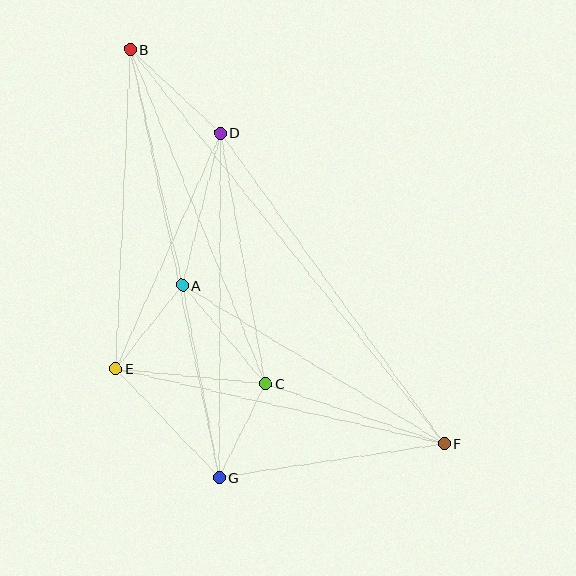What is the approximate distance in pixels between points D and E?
The distance between D and E is approximately 258 pixels.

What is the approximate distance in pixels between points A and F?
The distance between A and F is approximately 306 pixels.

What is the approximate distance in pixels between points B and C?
The distance between B and C is approximately 361 pixels.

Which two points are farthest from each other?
Points B and F are farthest from each other.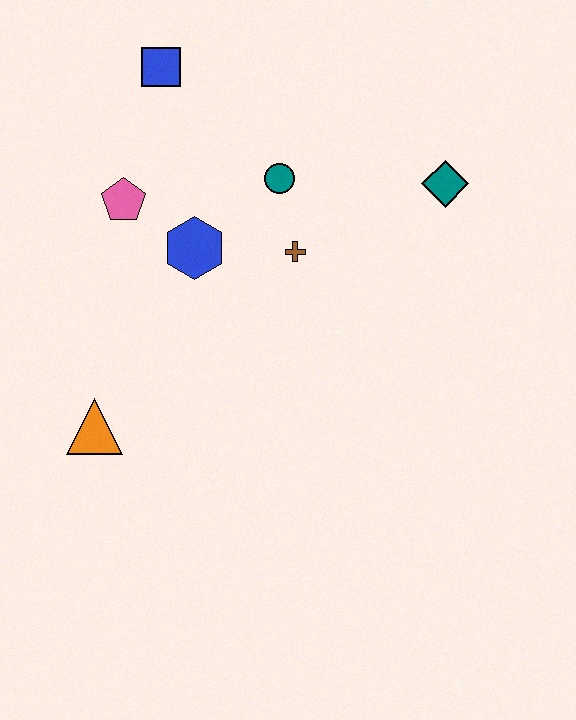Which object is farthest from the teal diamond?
The orange triangle is farthest from the teal diamond.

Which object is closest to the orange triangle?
The blue hexagon is closest to the orange triangle.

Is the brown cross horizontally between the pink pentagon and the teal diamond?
Yes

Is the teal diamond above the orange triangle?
Yes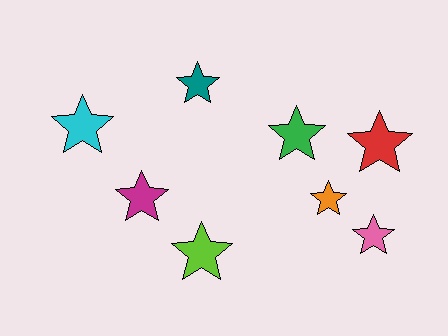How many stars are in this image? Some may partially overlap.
There are 8 stars.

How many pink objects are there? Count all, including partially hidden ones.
There is 1 pink object.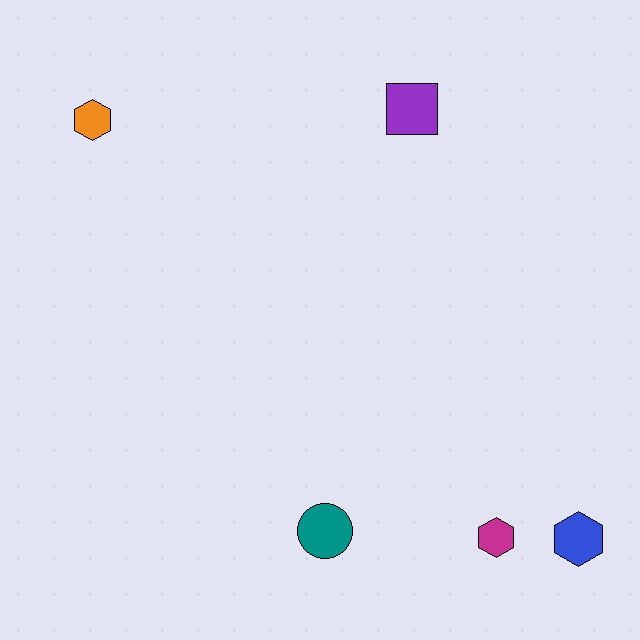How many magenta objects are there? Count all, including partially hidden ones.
There is 1 magenta object.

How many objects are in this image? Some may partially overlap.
There are 5 objects.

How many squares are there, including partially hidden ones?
There is 1 square.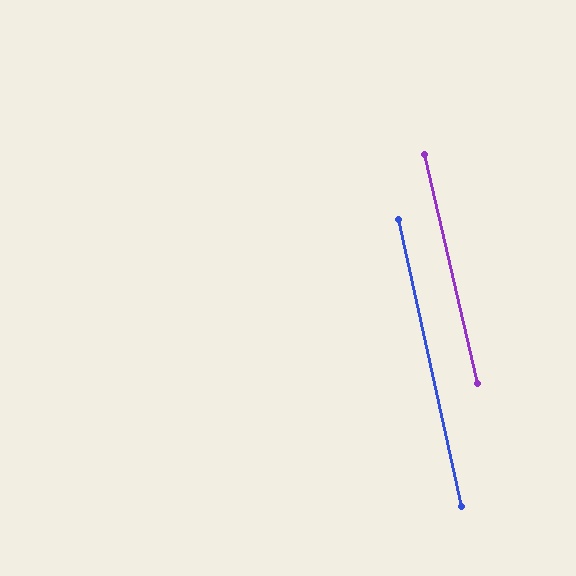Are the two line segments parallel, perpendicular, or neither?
Parallel — their directions differ by only 0.5°.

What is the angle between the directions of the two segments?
Approximately 1 degree.